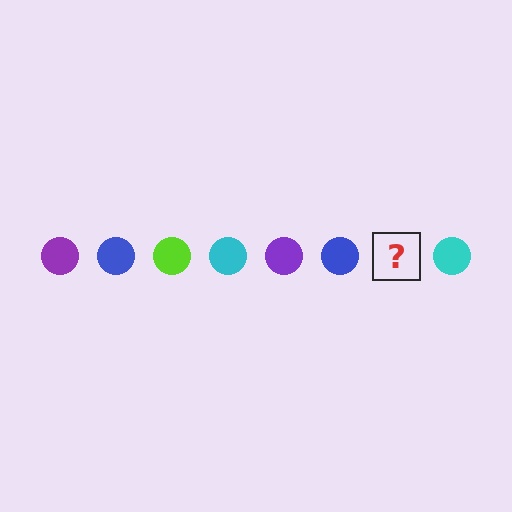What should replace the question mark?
The question mark should be replaced with a lime circle.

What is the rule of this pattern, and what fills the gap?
The rule is that the pattern cycles through purple, blue, lime, cyan circles. The gap should be filled with a lime circle.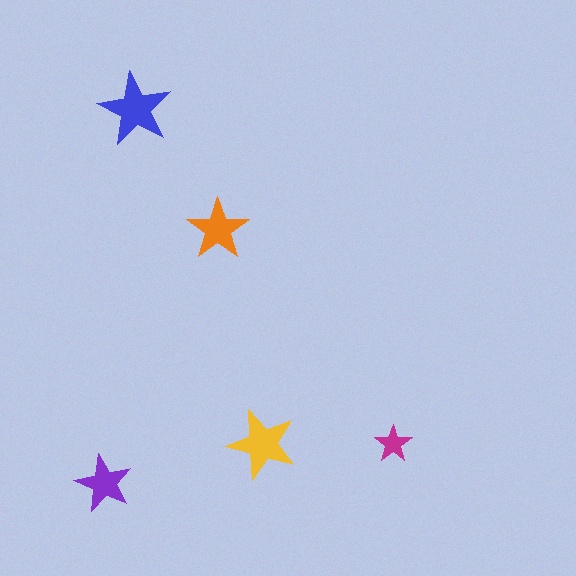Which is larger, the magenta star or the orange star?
The orange one.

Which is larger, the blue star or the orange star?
The blue one.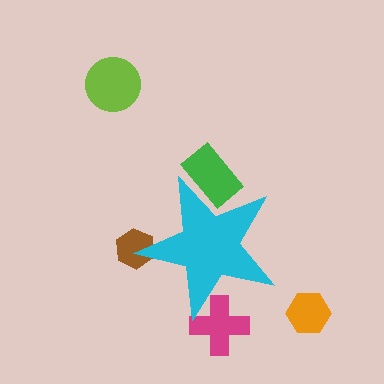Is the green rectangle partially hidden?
Yes, the green rectangle is partially hidden behind the cyan star.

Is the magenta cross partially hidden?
Yes, the magenta cross is partially hidden behind the cyan star.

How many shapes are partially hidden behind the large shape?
3 shapes are partially hidden.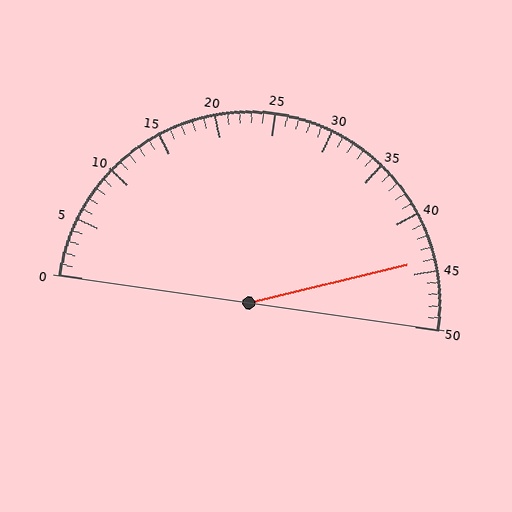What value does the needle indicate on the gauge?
The needle indicates approximately 44.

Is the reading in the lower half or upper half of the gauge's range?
The reading is in the upper half of the range (0 to 50).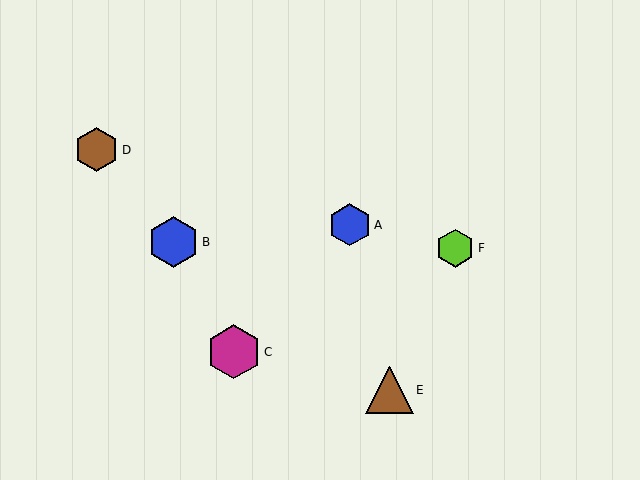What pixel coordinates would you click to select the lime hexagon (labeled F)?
Click at (455, 248) to select the lime hexagon F.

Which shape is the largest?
The magenta hexagon (labeled C) is the largest.